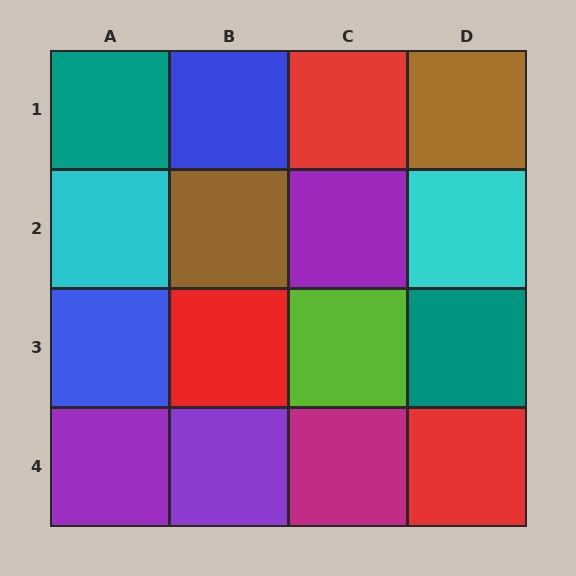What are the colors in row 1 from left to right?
Teal, blue, red, brown.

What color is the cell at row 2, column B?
Brown.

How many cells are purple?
3 cells are purple.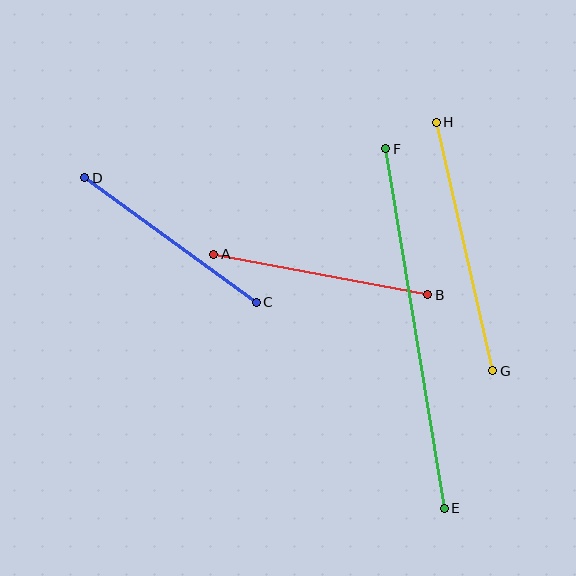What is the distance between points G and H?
The distance is approximately 255 pixels.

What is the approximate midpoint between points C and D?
The midpoint is at approximately (170, 240) pixels.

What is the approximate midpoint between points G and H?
The midpoint is at approximately (464, 247) pixels.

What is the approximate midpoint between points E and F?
The midpoint is at approximately (415, 328) pixels.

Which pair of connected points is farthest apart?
Points E and F are farthest apart.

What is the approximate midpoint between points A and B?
The midpoint is at approximately (321, 275) pixels.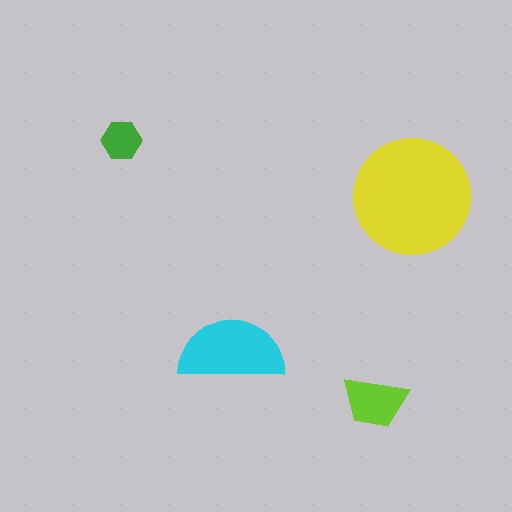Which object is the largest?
The yellow circle.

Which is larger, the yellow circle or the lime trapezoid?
The yellow circle.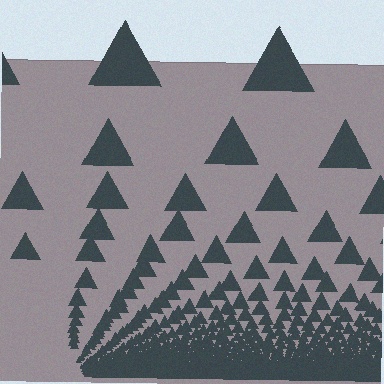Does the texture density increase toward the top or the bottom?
Density increases toward the bottom.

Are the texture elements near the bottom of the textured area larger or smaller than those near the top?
Smaller. The gradient is inverted — elements near the bottom are smaller and denser.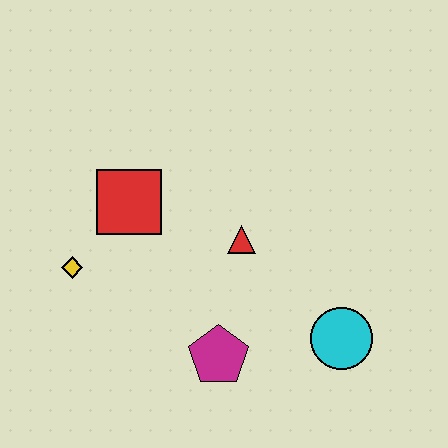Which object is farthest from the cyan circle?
The yellow diamond is farthest from the cyan circle.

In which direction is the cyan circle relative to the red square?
The cyan circle is to the right of the red square.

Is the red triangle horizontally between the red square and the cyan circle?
Yes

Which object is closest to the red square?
The yellow diamond is closest to the red square.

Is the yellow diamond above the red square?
No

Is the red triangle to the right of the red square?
Yes